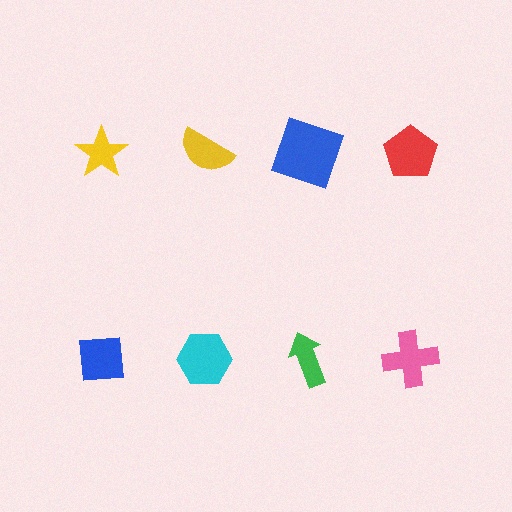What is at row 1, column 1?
A yellow star.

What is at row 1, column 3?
A blue square.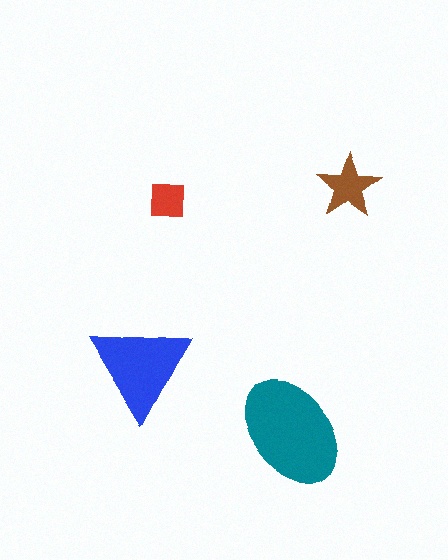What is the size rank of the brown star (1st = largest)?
3rd.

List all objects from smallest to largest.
The red square, the brown star, the blue triangle, the teal ellipse.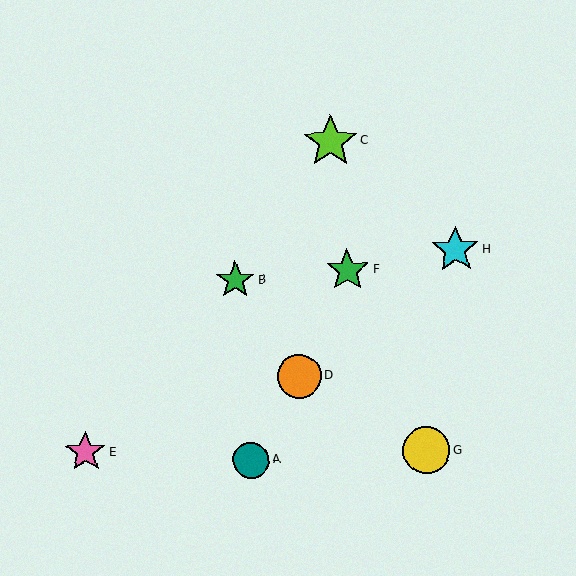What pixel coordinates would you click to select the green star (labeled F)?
Click at (347, 270) to select the green star F.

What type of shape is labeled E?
Shape E is a pink star.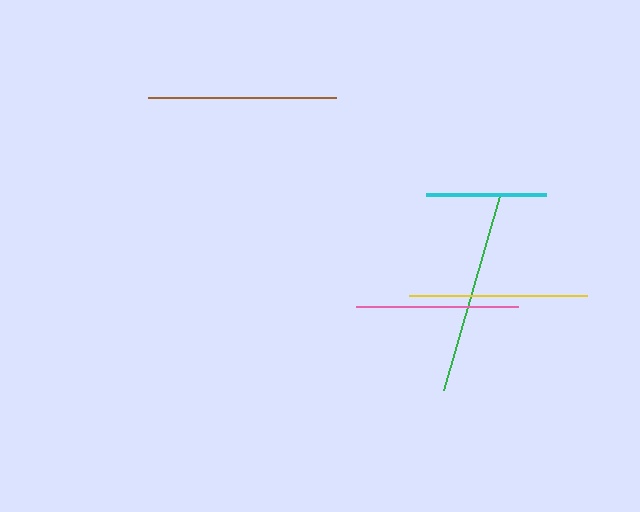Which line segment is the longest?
The green line is the longest at approximately 202 pixels.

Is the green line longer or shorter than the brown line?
The green line is longer than the brown line.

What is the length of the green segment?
The green segment is approximately 202 pixels long.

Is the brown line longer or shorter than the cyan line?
The brown line is longer than the cyan line.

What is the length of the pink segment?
The pink segment is approximately 162 pixels long.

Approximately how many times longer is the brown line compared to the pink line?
The brown line is approximately 1.2 times the length of the pink line.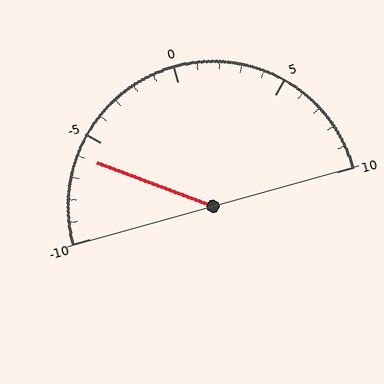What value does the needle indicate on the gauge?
The needle indicates approximately -6.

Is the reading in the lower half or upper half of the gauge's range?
The reading is in the lower half of the range (-10 to 10).